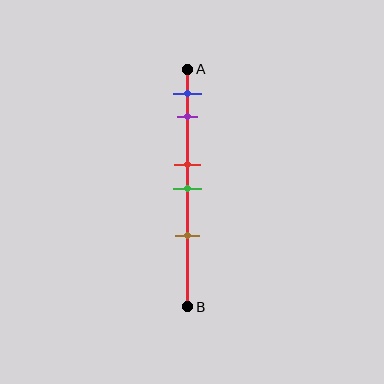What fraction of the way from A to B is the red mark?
The red mark is approximately 40% (0.4) of the way from A to B.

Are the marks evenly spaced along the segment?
No, the marks are not evenly spaced.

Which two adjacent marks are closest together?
The red and green marks are the closest adjacent pair.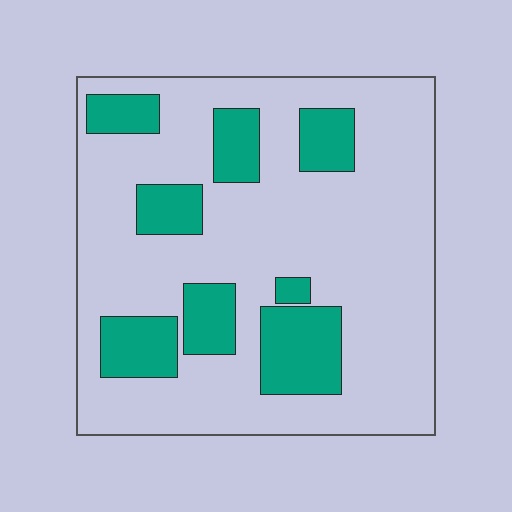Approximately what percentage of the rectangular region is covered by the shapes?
Approximately 25%.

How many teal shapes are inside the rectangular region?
8.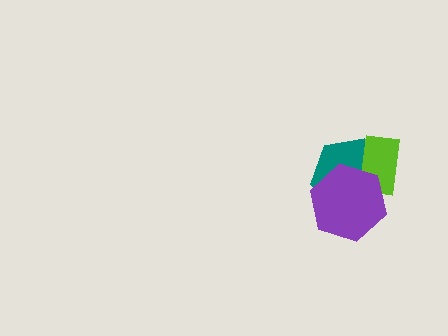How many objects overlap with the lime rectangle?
2 objects overlap with the lime rectangle.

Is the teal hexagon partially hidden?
Yes, it is partially covered by another shape.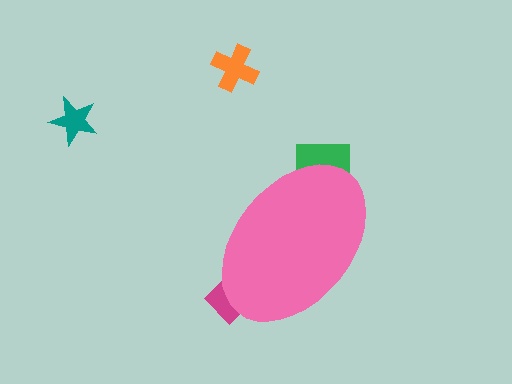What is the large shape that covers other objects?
A pink ellipse.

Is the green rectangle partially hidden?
Yes, the green rectangle is partially hidden behind the pink ellipse.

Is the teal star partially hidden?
No, the teal star is fully visible.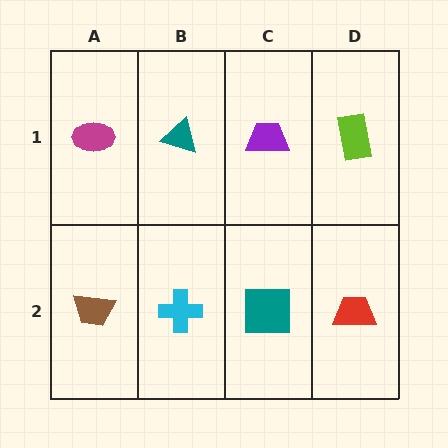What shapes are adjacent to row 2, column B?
A teal triangle (row 1, column B), a brown trapezoid (row 2, column A), a teal square (row 2, column C).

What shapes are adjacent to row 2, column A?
A magenta ellipse (row 1, column A), a cyan cross (row 2, column B).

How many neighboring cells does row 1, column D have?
2.